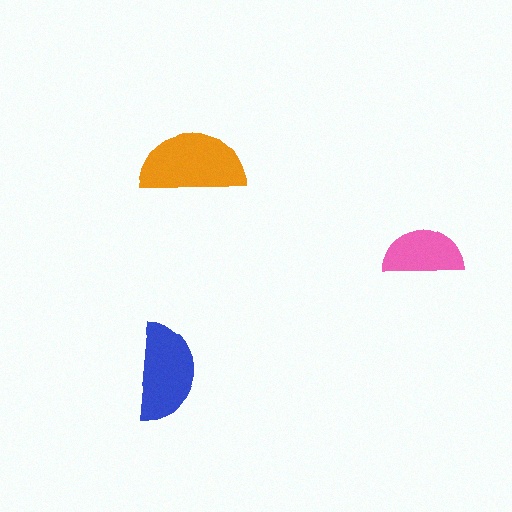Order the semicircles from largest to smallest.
the orange one, the blue one, the pink one.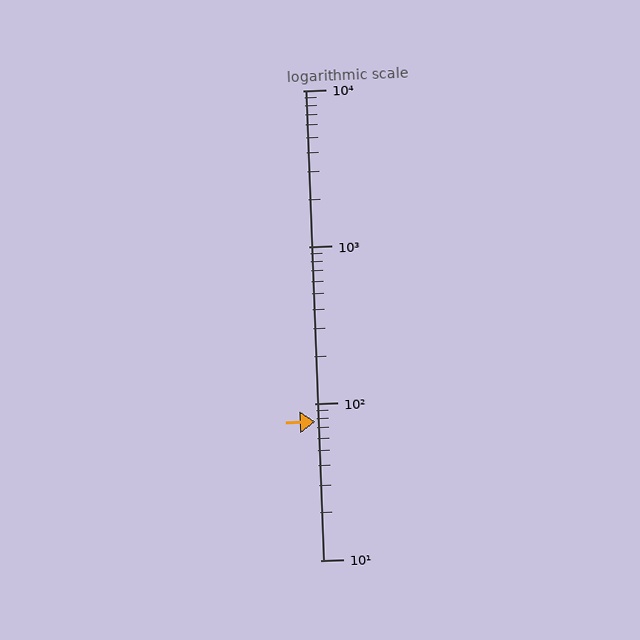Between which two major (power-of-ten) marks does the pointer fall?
The pointer is between 10 and 100.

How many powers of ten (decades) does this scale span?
The scale spans 3 decades, from 10 to 10000.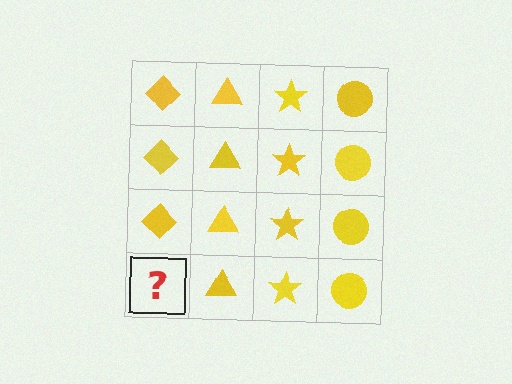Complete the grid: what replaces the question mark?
The question mark should be replaced with a yellow diamond.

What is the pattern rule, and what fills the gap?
The rule is that each column has a consistent shape. The gap should be filled with a yellow diamond.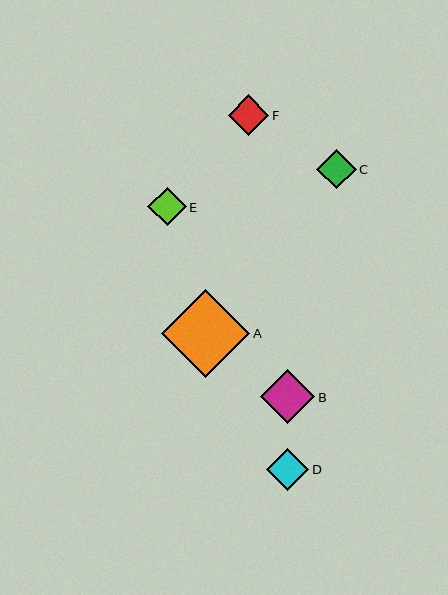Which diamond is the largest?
Diamond A is the largest with a size of approximately 88 pixels.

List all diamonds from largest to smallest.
From largest to smallest: A, B, D, F, C, E.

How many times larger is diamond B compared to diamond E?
Diamond B is approximately 1.4 times the size of diamond E.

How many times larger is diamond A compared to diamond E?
Diamond A is approximately 2.3 times the size of diamond E.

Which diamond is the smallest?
Diamond E is the smallest with a size of approximately 38 pixels.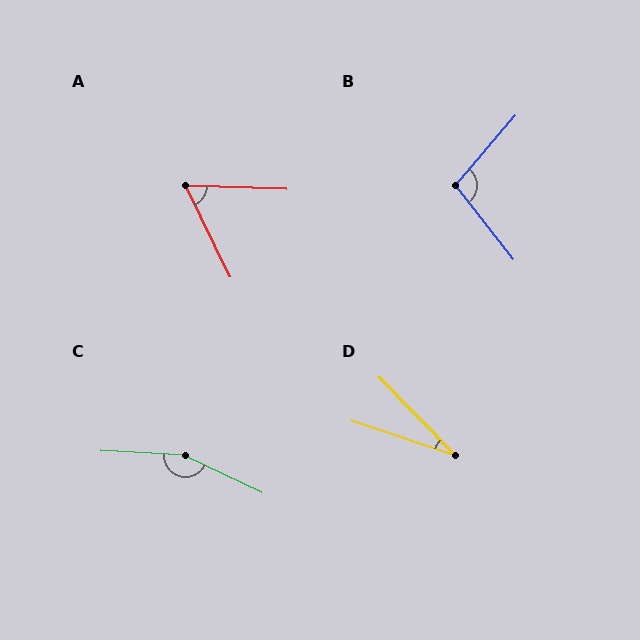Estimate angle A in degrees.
Approximately 62 degrees.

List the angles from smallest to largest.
D (27°), A (62°), B (101°), C (157°).